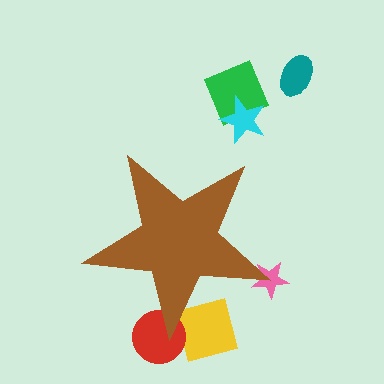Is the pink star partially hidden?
Yes, the pink star is partially hidden behind the brown star.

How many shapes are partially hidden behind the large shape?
3 shapes are partially hidden.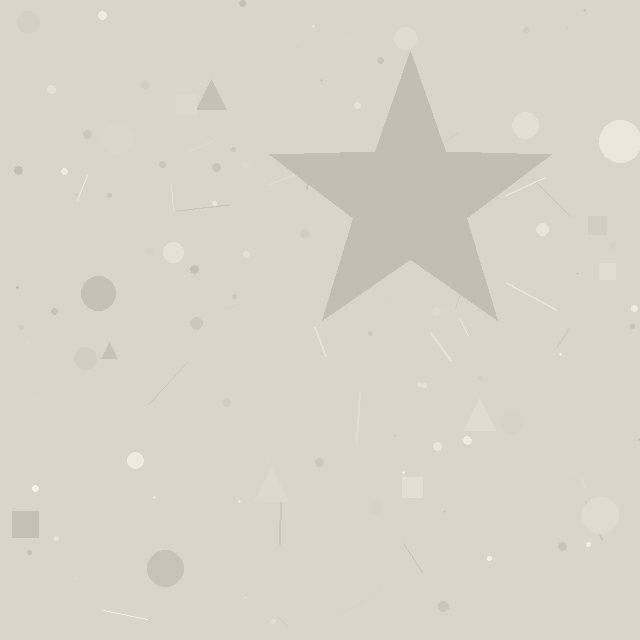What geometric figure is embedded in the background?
A star is embedded in the background.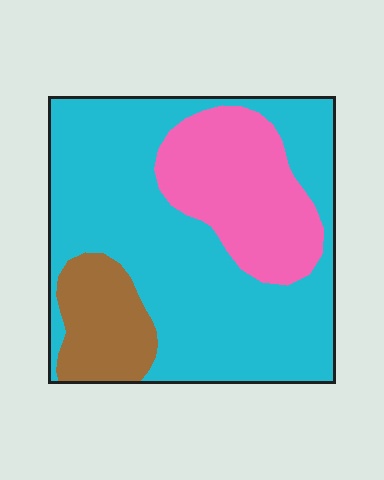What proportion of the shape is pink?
Pink takes up about one quarter (1/4) of the shape.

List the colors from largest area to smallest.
From largest to smallest: cyan, pink, brown.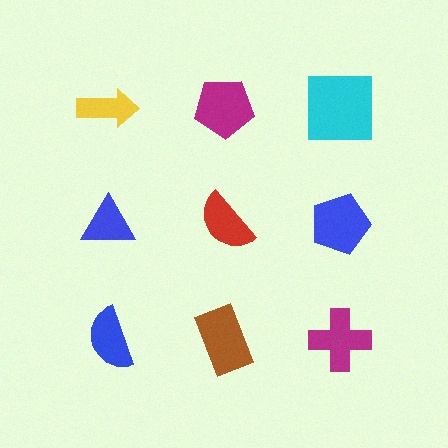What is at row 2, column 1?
A blue triangle.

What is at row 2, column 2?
A red semicircle.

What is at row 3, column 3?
A magenta cross.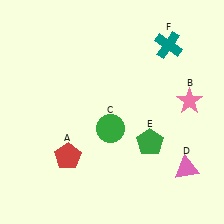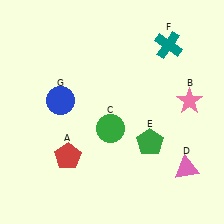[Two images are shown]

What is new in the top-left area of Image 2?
A blue circle (G) was added in the top-left area of Image 2.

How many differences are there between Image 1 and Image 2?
There is 1 difference between the two images.